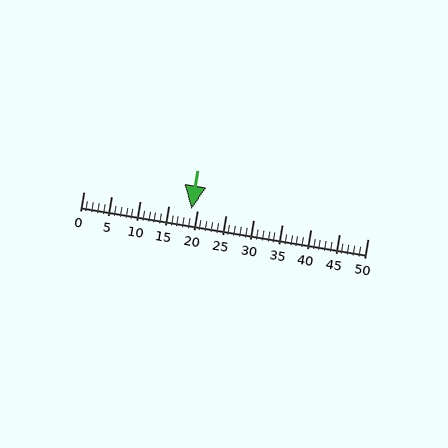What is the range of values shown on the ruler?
The ruler shows values from 0 to 50.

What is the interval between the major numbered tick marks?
The major tick marks are spaced 5 units apart.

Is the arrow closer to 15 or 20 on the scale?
The arrow is closer to 20.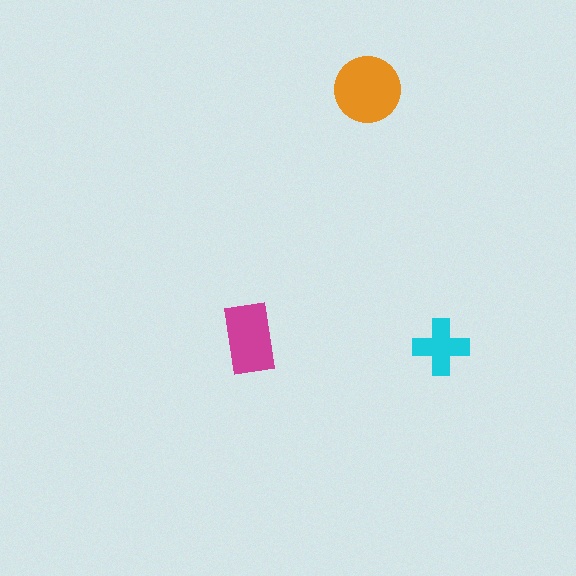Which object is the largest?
The orange circle.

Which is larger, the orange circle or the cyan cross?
The orange circle.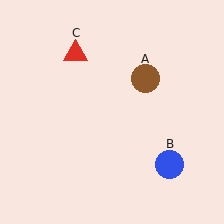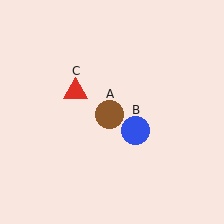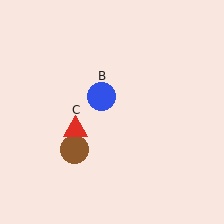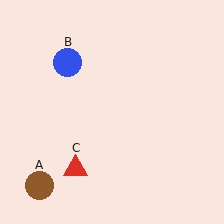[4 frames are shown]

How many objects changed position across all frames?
3 objects changed position: brown circle (object A), blue circle (object B), red triangle (object C).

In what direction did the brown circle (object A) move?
The brown circle (object A) moved down and to the left.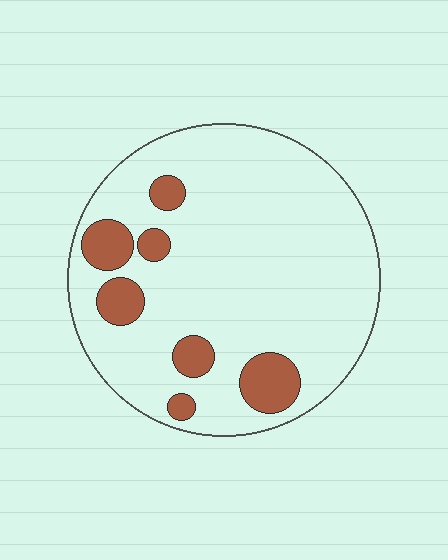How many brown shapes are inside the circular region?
7.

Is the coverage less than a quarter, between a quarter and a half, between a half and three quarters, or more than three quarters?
Less than a quarter.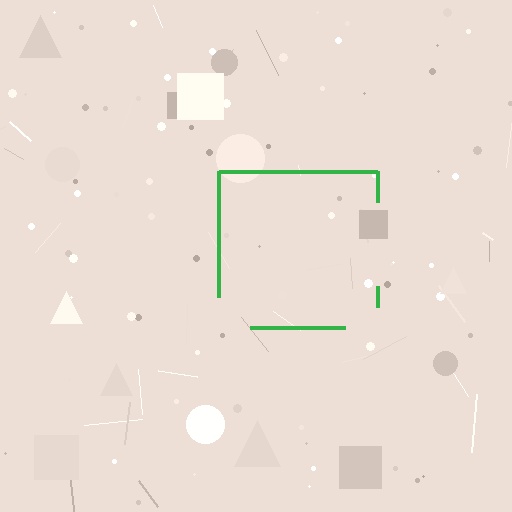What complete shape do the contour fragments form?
The contour fragments form a square.